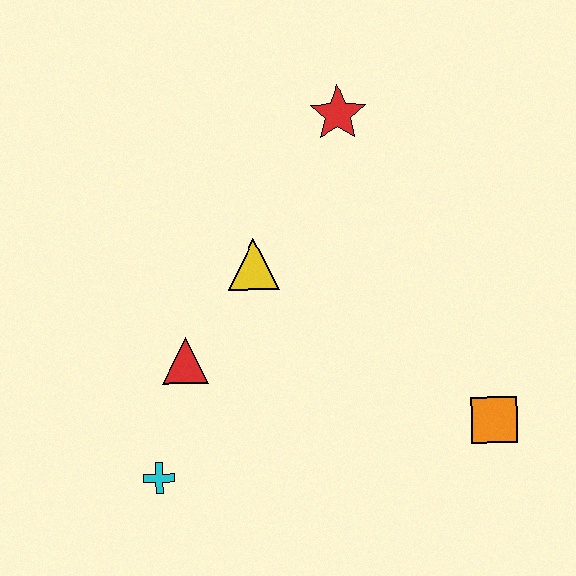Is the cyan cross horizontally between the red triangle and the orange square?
No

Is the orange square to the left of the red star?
No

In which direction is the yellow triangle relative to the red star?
The yellow triangle is below the red star.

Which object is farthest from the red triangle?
The orange square is farthest from the red triangle.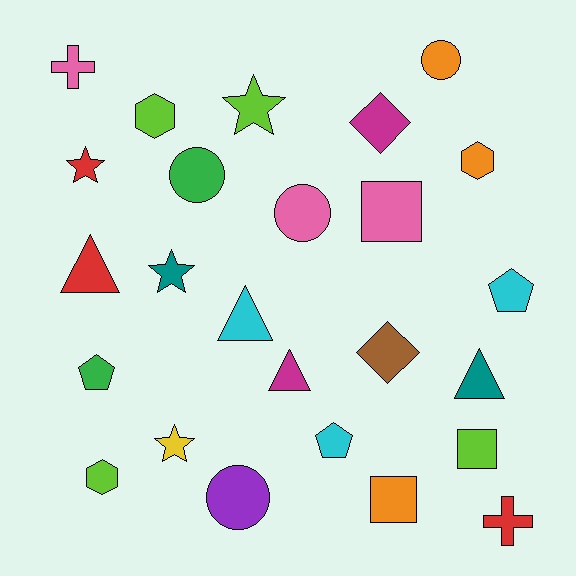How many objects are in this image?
There are 25 objects.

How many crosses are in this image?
There are 2 crosses.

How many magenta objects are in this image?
There are 2 magenta objects.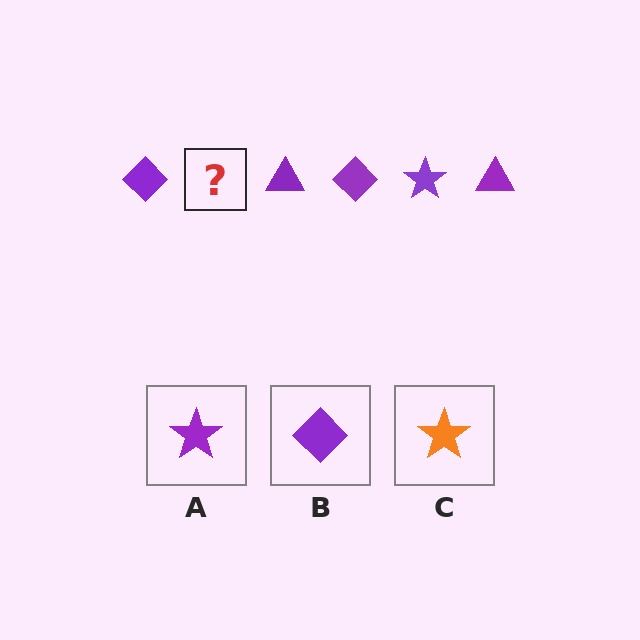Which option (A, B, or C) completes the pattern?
A.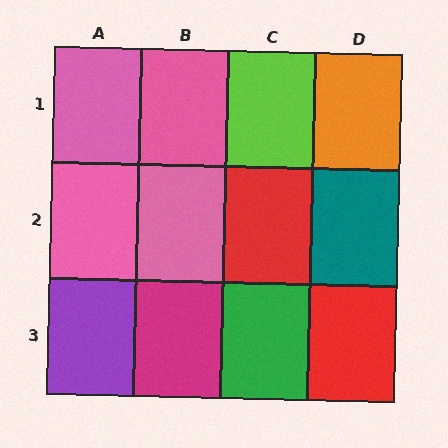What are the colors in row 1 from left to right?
Pink, pink, lime, orange.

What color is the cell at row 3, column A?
Purple.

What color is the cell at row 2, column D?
Teal.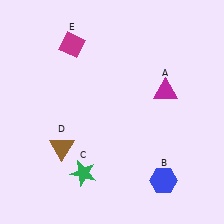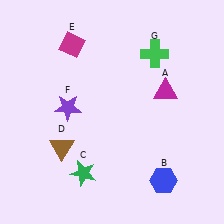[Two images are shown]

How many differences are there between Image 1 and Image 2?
There are 2 differences between the two images.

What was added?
A purple star (F), a green cross (G) were added in Image 2.